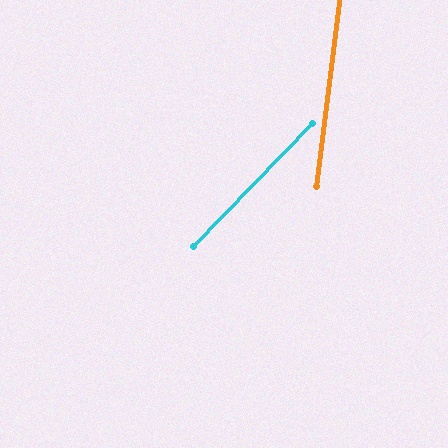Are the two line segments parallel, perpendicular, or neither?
Neither parallel nor perpendicular — they differ by about 37°.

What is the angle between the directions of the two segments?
Approximately 37 degrees.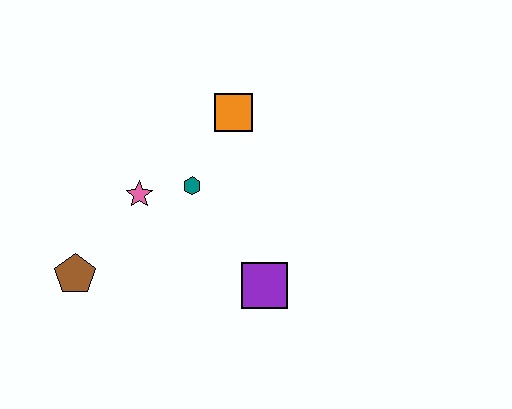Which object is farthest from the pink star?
The purple square is farthest from the pink star.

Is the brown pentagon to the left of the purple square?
Yes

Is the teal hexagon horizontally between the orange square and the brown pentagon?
Yes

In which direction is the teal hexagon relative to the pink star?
The teal hexagon is to the right of the pink star.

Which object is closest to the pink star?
The teal hexagon is closest to the pink star.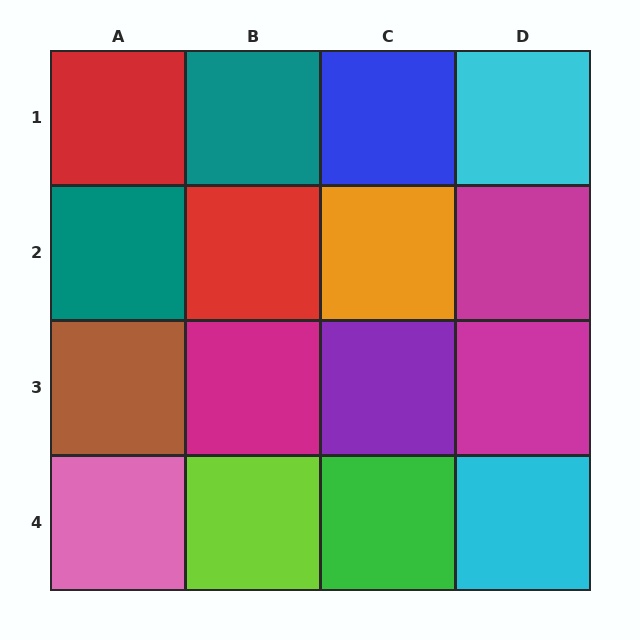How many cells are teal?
2 cells are teal.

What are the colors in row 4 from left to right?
Pink, lime, green, cyan.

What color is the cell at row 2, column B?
Red.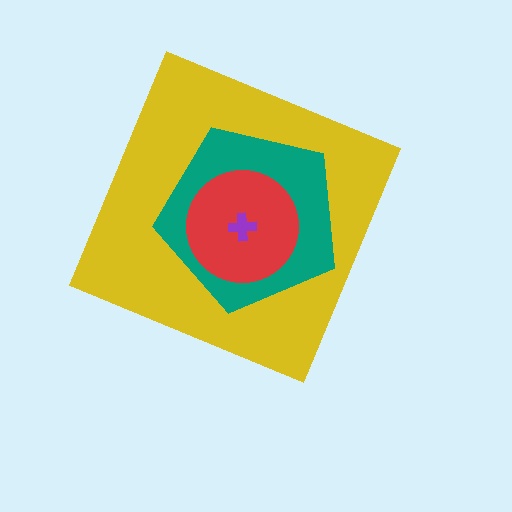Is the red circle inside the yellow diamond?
Yes.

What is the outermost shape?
The yellow diamond.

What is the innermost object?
The purple cross.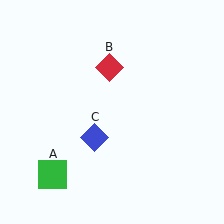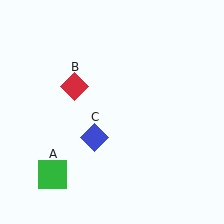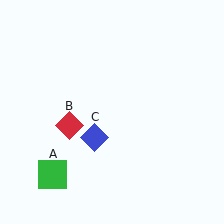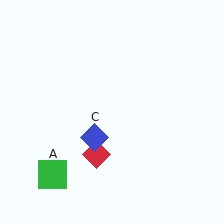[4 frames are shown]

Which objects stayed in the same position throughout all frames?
Green square (object A) and blue diamond (object C) remained stationary.